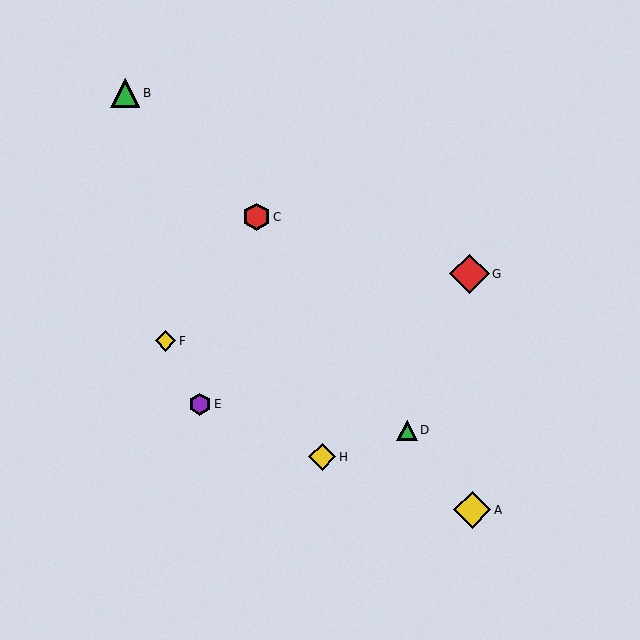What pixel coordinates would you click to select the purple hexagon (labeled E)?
Click at (200, 404) to select the purple hexagon E.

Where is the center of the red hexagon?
The center of the red hexagon is at (256, 217).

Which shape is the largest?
The red diamond (labeled G) is the largest.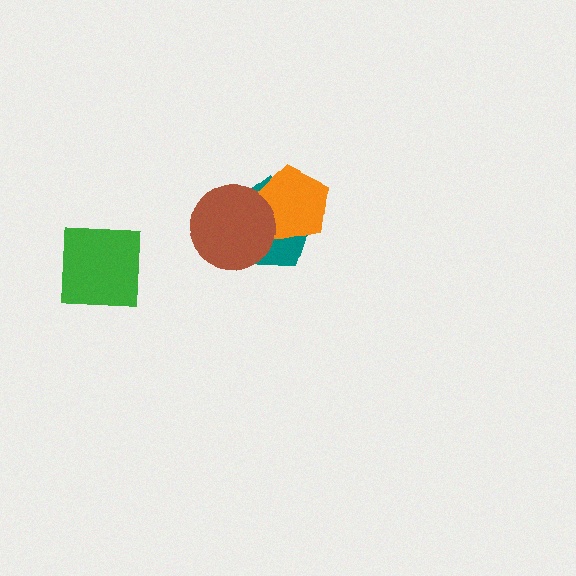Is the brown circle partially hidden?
No, no other shape covers it.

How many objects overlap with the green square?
0 objects overlap with the green square.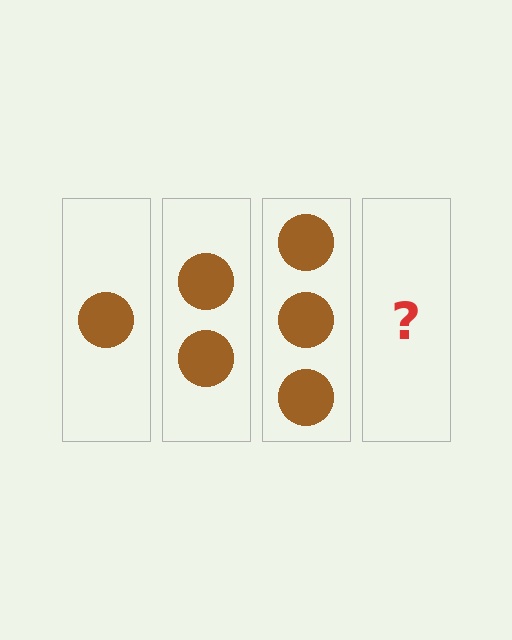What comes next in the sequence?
The next element should be 4 circles.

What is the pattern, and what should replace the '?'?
The pattern is that each step adds one more circle. The '?' should be 4 circles.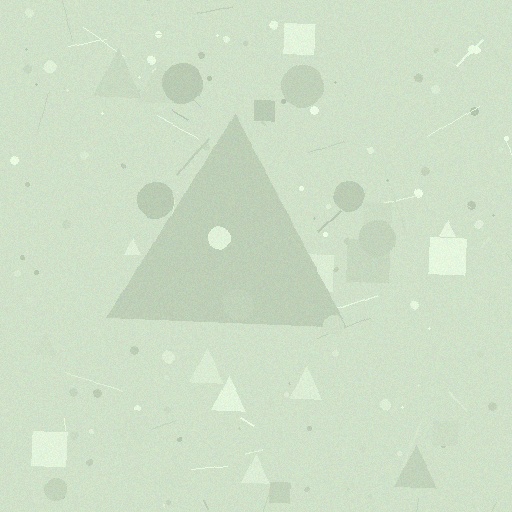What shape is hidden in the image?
A triangle is hidden in the image.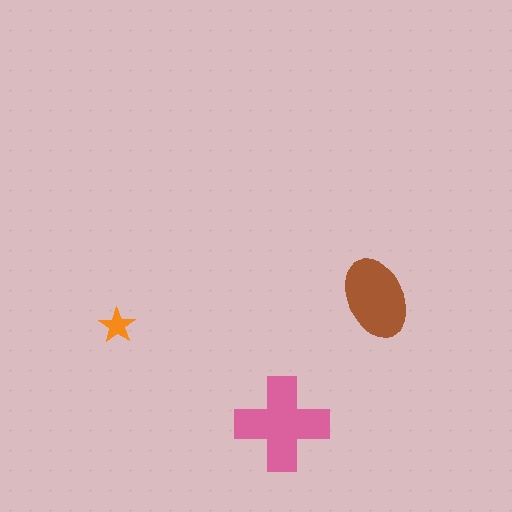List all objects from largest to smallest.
The pink cross, the brown ellipse, the orange star.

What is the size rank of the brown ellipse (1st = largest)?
2nd.